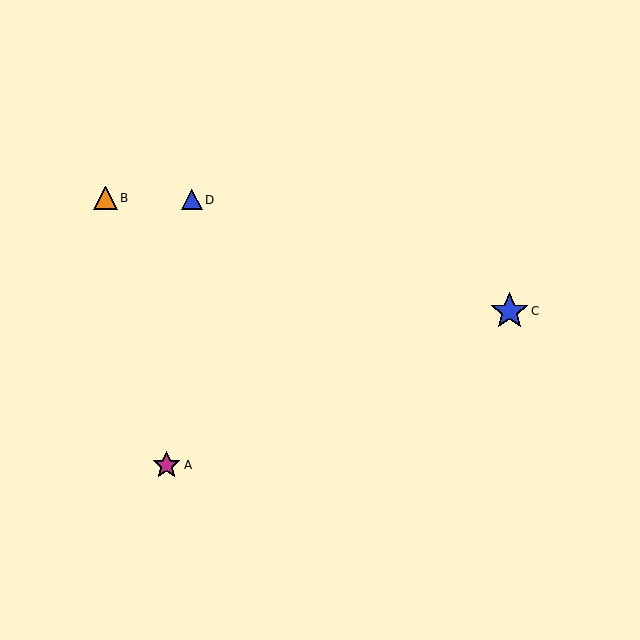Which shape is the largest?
The blue star (labeled C) is the largest.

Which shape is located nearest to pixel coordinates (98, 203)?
The orange triangle (labeled B) at (105, 198) is nearest to that location.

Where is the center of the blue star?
The center of the blue star is at (509, 311).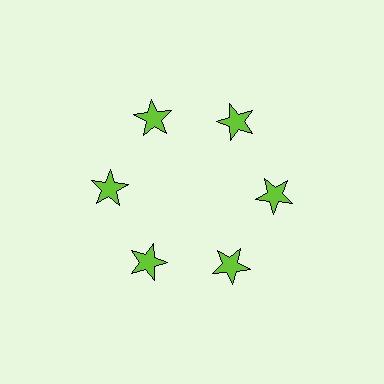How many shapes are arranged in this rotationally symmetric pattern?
There are 6 shapes, arranged in 6 groups of 1.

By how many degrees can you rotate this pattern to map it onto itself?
The pattern maps onto itself every 60 degrees of rotation.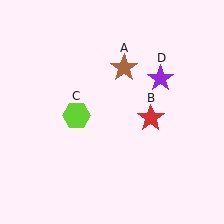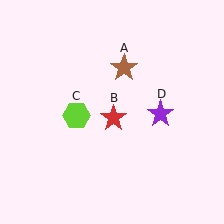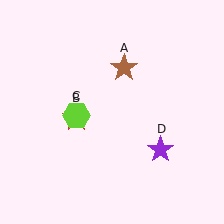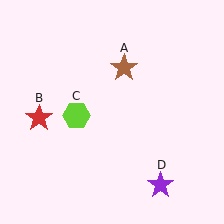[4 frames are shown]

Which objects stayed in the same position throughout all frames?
Brown star (object A) and lime hexagon (object C) remained stationary.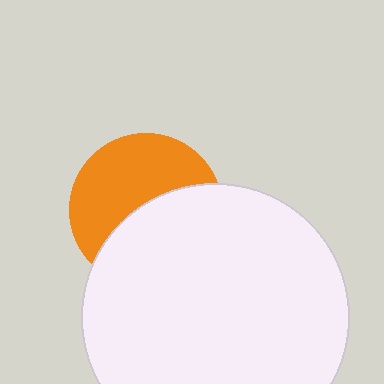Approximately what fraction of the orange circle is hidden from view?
Roughly 49% of the orange circle is hidden behind the white circle.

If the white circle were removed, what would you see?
You would see the complete orange circle.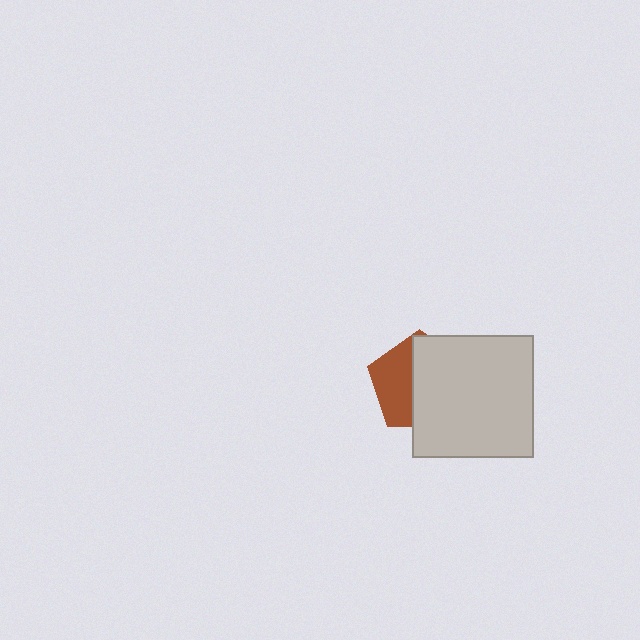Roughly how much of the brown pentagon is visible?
A small part of it is visible (roughly 41%).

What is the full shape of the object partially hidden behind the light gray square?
The partially hidden object is a brown pentagon.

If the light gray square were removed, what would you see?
You would see the complete brown pentagon.